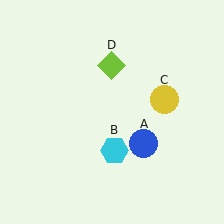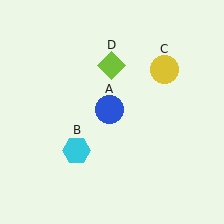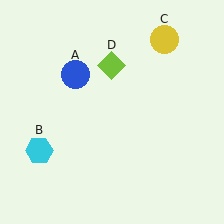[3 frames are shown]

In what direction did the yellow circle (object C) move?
The yellow circle (object C) moved up.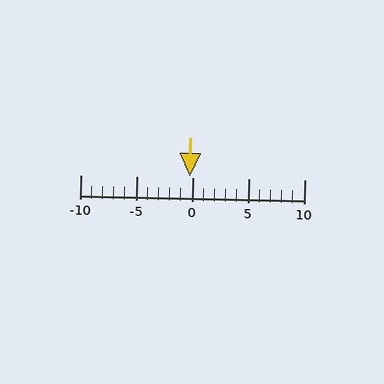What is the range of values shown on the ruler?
The ruler shows values from -10 to 10.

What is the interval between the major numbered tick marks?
The major tick marks are spaced 5 units apart.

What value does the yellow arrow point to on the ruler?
The yellow arrow points to approximately 0.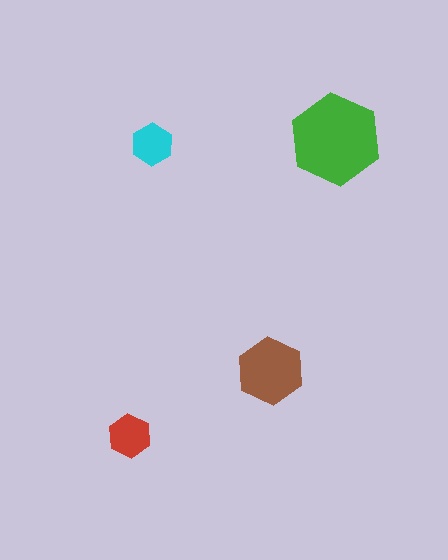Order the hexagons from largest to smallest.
the green one, the brown one, the red one, the cyan one.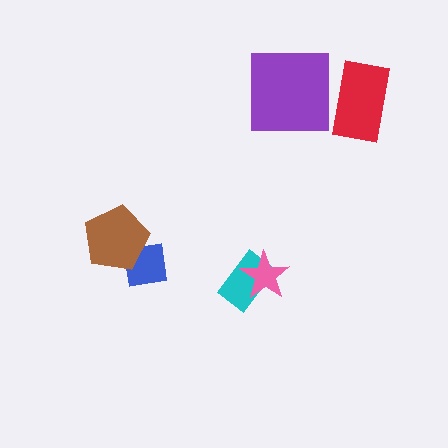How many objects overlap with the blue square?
1 object overlaps with the blue square.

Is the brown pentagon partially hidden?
No, no other shape covers it.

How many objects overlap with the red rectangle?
0 objects overlap with the red rectangle.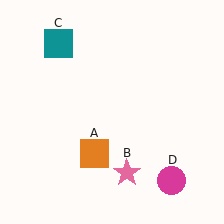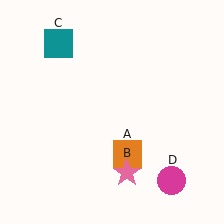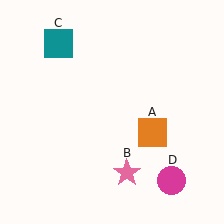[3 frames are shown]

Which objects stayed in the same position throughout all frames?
Pink star (object B) and teal square (object C) and magenta circle (object D) remained stationary.